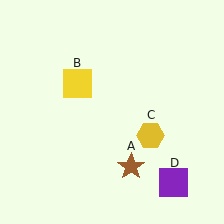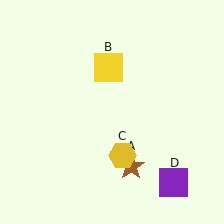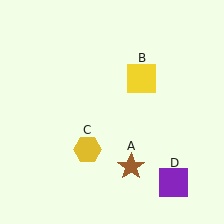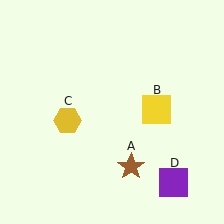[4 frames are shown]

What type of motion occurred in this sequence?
The yellow square (object B), yellow hexagon (object C) rotated clockwise around the center of the scene.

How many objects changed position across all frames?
2 objects changed position: yellow square (object B), yellow hexagon (object C).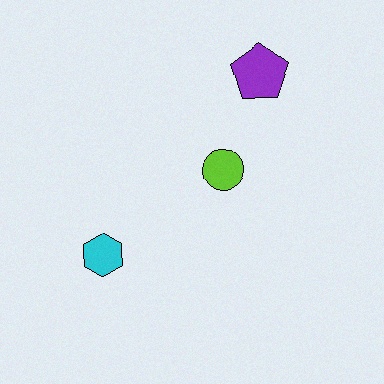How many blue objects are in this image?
There are no blue objects.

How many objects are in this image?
There are 3 objects.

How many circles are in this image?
There is 1 circle.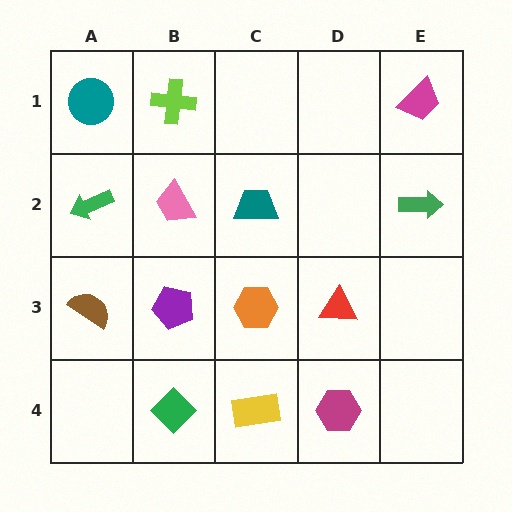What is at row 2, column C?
A teal trapezoid.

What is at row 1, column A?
A teal circle.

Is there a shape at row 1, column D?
No, that cell is empty.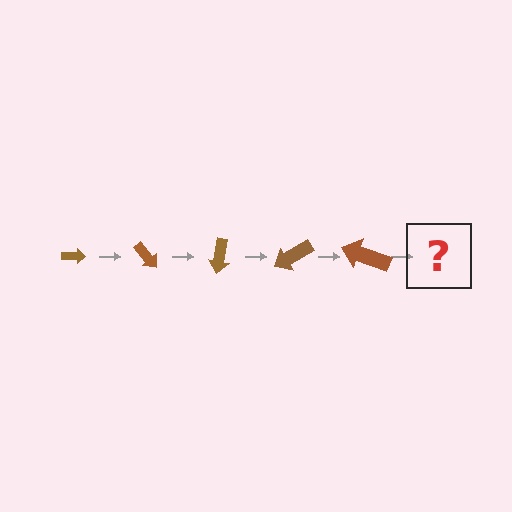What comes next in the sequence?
The next element should be an arrow, larger than the previous one and rotated 250 degrees from the start.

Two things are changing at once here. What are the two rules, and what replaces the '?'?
The two rules are that the arrow grows larger each step and it rotates 50 degrees each step. The '?' should be an arrow, larger than the previous one and rotated 250 degrees from the start.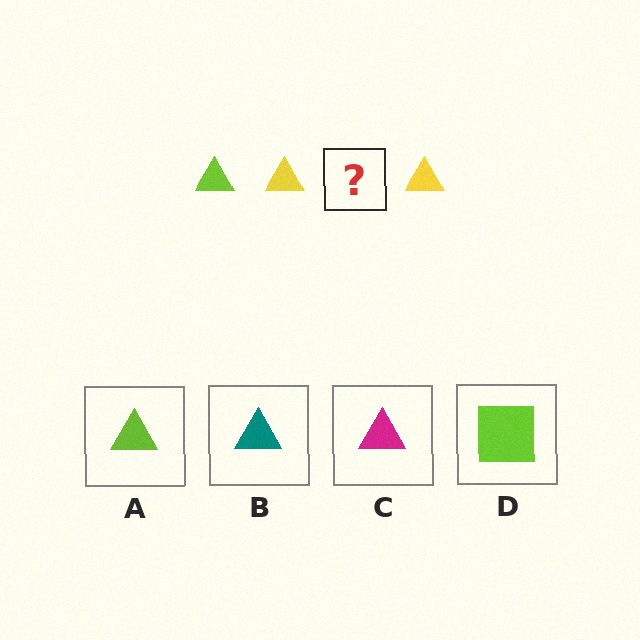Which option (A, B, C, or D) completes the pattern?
A.